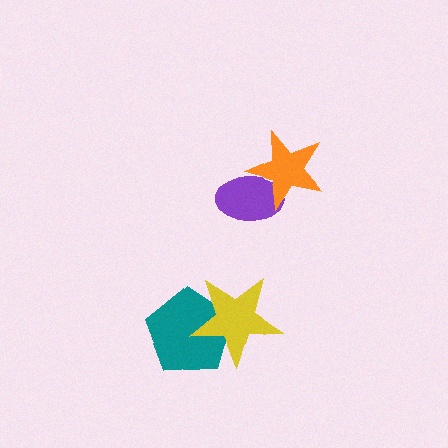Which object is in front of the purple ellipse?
The orange star is in front of the purple ellipse.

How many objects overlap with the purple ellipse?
1 object overlaps with the purple ellipse.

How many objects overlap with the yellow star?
1 object overlaps with the yellow star.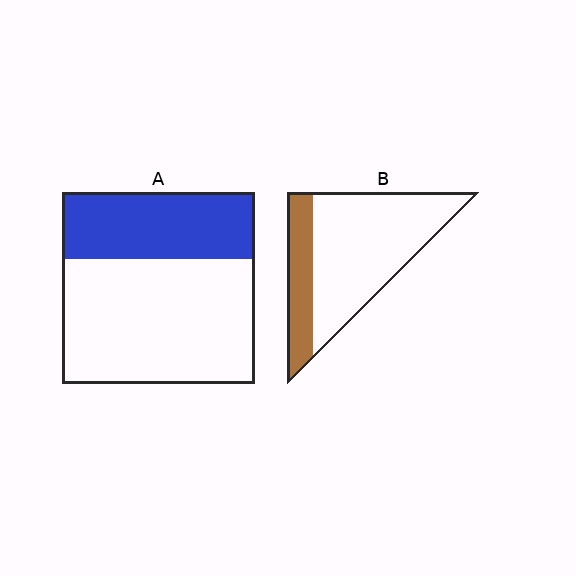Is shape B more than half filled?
No.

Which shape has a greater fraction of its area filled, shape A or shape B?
Shape A.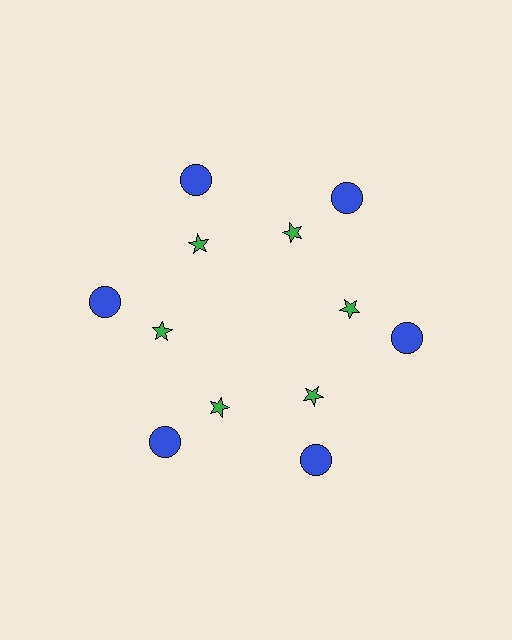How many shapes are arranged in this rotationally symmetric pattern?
There are 12 shapes, arranged in 6 groups of 2.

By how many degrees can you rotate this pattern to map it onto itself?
The pattern maps onto itself every 60 degrees of rotation.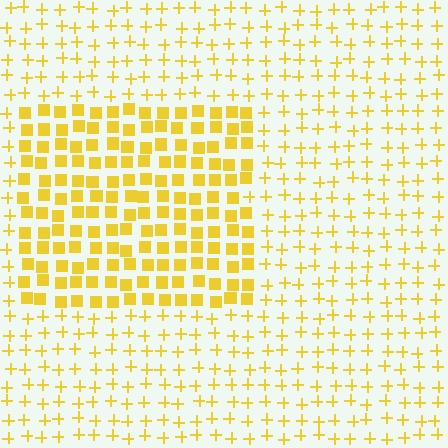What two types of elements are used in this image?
The image uses squares inside the rectangle region and plus signs outside it.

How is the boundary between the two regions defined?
The boundary is defined by a change in element shape: squares inside vs. plus signs outside. All elements share the same color and spacing.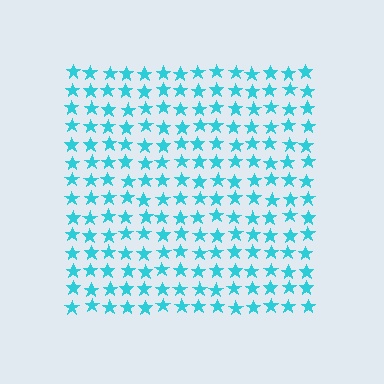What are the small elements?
The small elements are stars.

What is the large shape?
The large shape is a square.